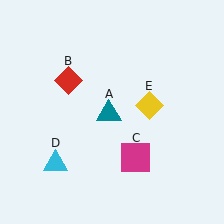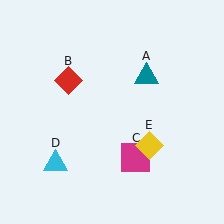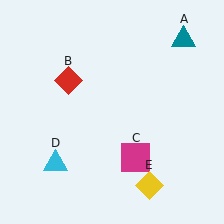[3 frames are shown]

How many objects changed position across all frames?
2 objects changed position: teal triangle (object A), yellow diamond (object E).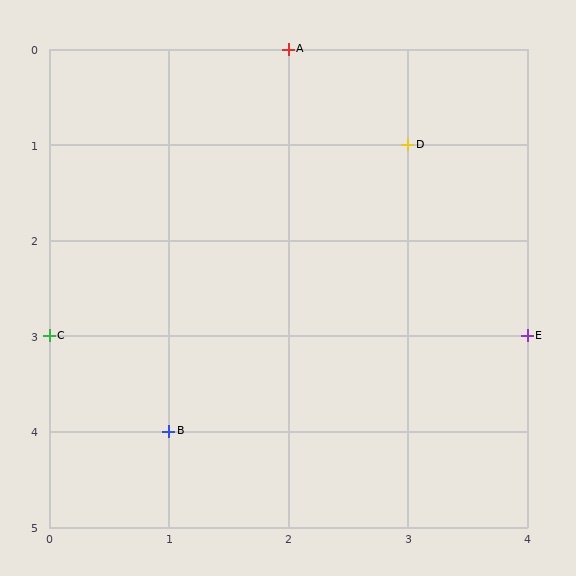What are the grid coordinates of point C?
Point C is at grid coordinates (0, 3).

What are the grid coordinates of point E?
Point E is at grid coordinates (4, 3).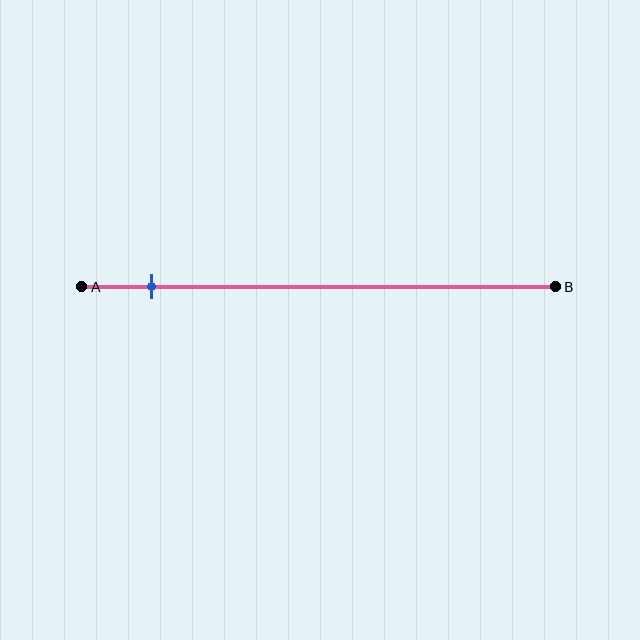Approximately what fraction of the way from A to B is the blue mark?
The blue mark is approximately 15% of the way from A to B.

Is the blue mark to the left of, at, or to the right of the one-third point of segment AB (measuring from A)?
The blue mark is to the left of the one-third point of segment AB.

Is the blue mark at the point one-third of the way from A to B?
No, the mark is at about 15% from A, not at the 33% one-third point.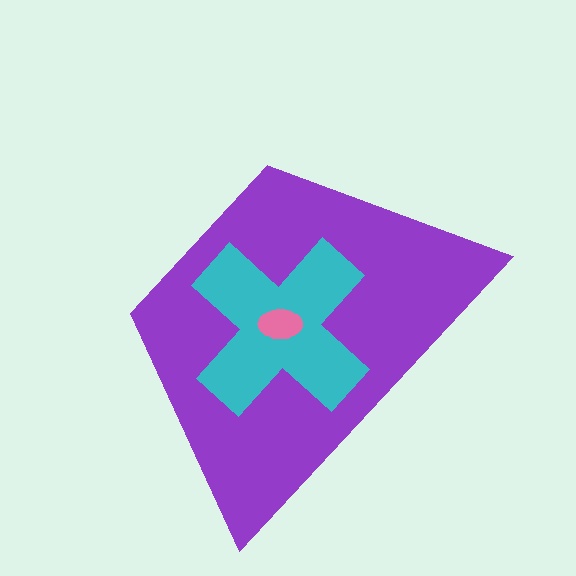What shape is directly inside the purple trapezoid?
The cyan cross.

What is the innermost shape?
The pink ellipse.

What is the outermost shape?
The purple trapezoid.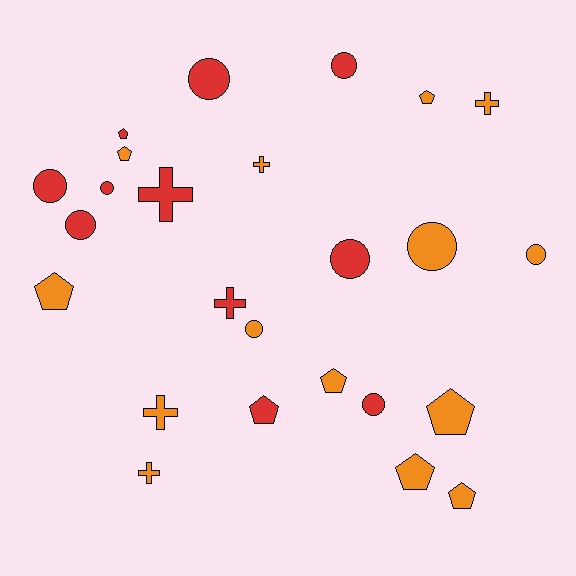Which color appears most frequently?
Orange, with 14 objects.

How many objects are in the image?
There are 25 objects.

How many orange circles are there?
There are 3 orange circles.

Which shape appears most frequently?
Circle, with 10 objects.